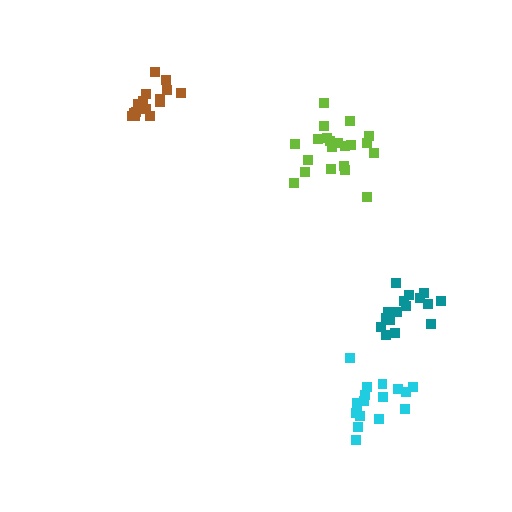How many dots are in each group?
Group 1: 21 dots, Group 2: 16 dots, Group 3: 17 dots, Group 4: 17 dots (71 total).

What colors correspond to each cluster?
The clusters are colored: lime, teal, brown, cyan.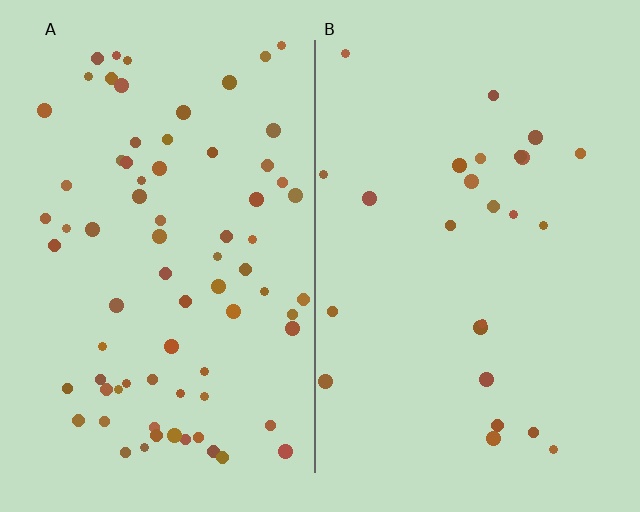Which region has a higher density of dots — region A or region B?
A (the left).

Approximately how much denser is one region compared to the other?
Approximately 3.0× — region A over region B.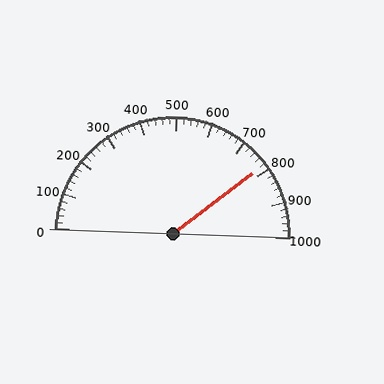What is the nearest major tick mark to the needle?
The nearest major tick mark is 800.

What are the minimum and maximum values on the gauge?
The gauge ranges from 0 to 1000.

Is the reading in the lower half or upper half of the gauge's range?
The reading is in the upper half of the range (0 to 1000).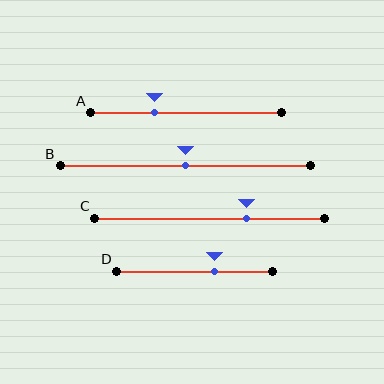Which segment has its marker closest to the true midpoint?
Segment B has its marker closest to the true midpoint.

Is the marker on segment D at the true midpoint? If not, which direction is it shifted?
No, the marker on segment D is shifted to the right by about 13% of the segment length.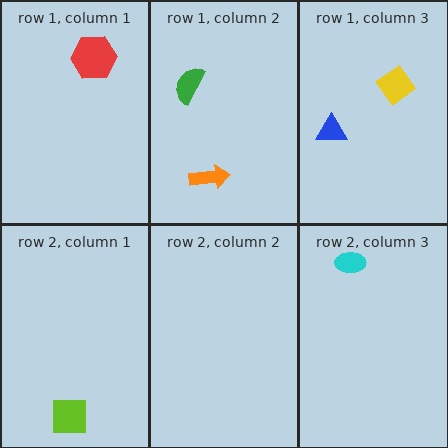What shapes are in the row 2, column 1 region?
The lime square.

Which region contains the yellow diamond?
The row 1, column 3 region.